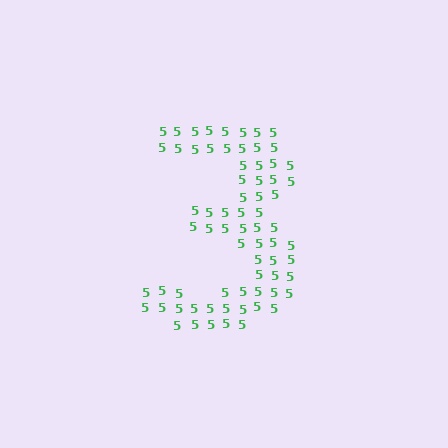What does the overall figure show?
The overall figure shows the digit 3.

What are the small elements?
The small elements are digit 5's.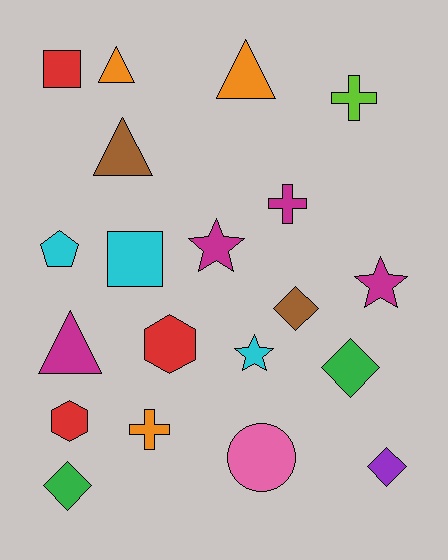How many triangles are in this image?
There are 4 triangles.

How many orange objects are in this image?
There are 3 orange objects.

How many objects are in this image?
There are 20 objects.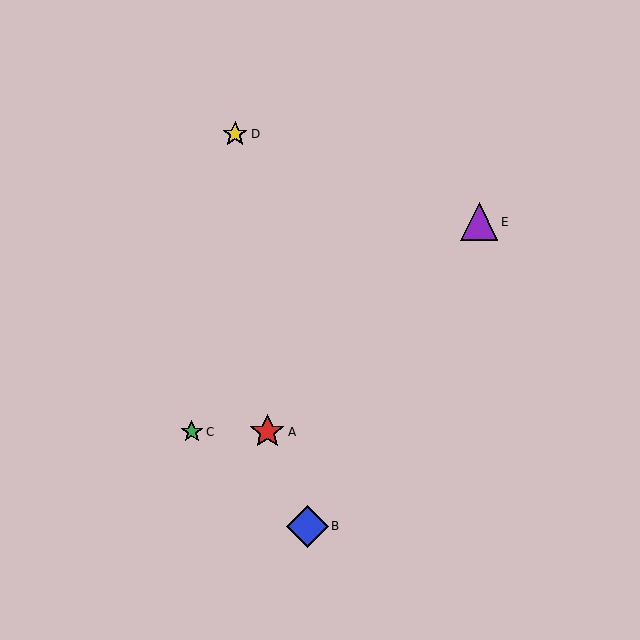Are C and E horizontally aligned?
No, C is at y≈432 and E is at y≈222.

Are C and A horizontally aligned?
Yes, both are at y≈432.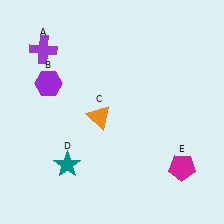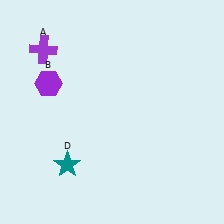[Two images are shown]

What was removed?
The magenta pentagon (E), the orange triangle (C) were removed in Image 2.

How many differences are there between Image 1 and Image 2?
There are 2 differences between the two images.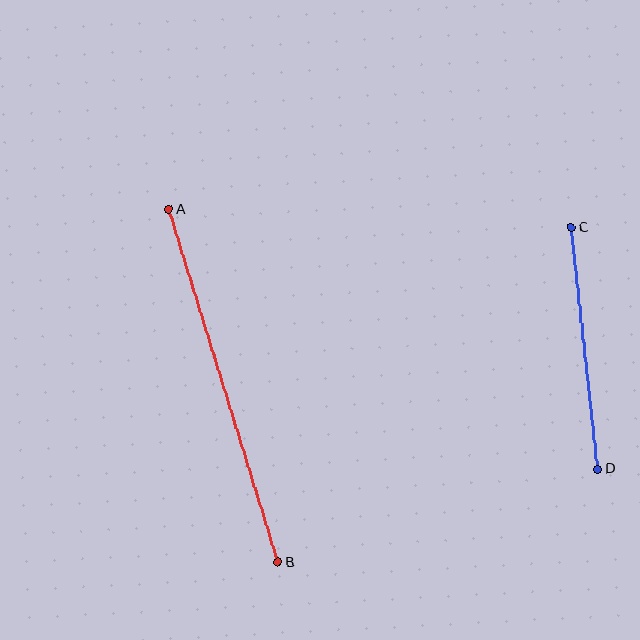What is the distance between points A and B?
The distance is approximately 370 pixels.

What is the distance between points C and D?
The distance is approximately 243 pixels.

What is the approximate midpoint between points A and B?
The midpoint is at approximately (223, 386) pixels.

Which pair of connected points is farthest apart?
Points A and B are farthest apart.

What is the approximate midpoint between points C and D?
The midpoint is at approximately (585, 348) pixels.